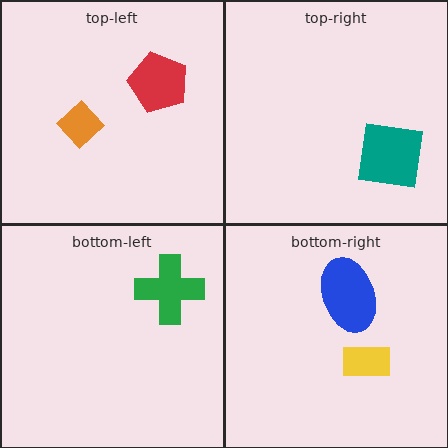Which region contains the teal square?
The top-right region.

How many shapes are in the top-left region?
2.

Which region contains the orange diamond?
The top-left region.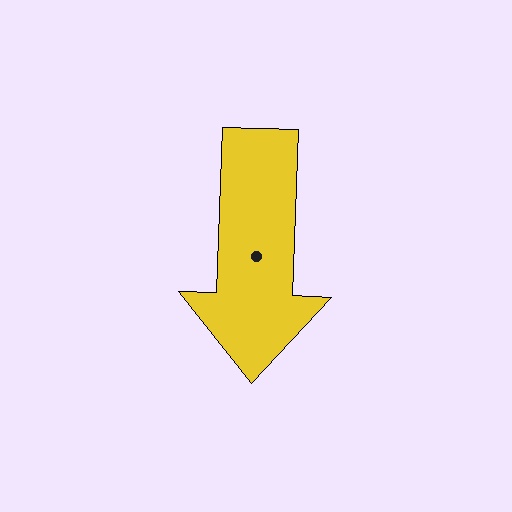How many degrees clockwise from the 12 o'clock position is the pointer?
Approximately 182 degrees.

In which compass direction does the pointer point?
South.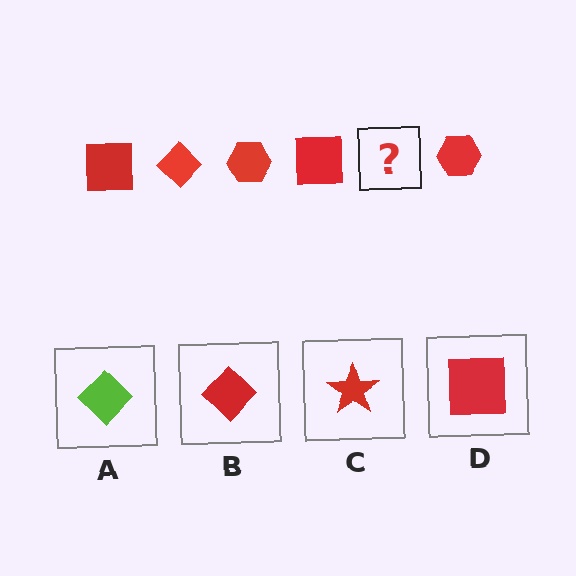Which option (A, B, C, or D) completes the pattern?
B.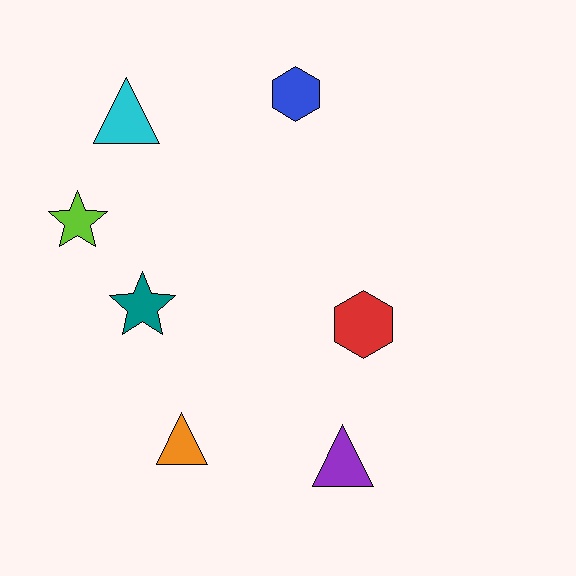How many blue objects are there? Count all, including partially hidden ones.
There is 1 blue object.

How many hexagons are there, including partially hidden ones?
There are 2 hexagons.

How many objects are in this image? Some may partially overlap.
There are 7 objects.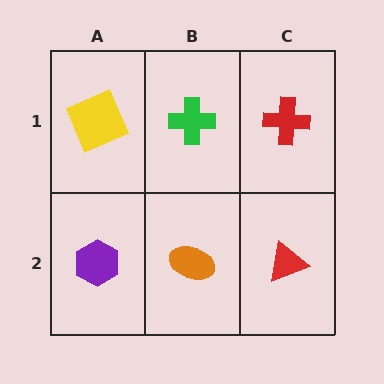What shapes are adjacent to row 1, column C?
A red triangle (row 2, column C), a green cross (row 1, column B).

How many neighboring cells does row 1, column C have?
2.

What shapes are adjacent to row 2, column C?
A red cross (row 1, column C), an orange ellipse (row 2, column B).